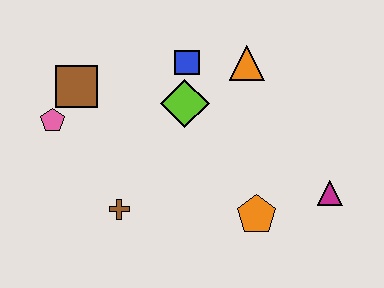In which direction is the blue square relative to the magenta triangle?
The blue square is to the left of the magenta triangle.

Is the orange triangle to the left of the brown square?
No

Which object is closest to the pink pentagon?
The brown square is closest to the pink pentagon.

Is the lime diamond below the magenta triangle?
No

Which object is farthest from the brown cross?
The magenta triangle is farthest from the brown cross.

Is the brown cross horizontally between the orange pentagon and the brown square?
Yes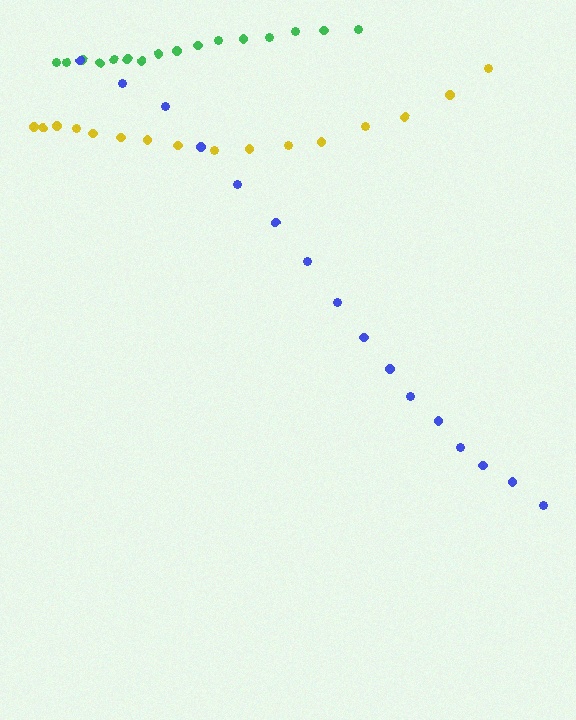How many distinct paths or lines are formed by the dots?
There are 3 distinct paths.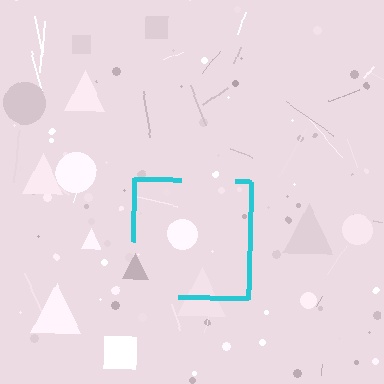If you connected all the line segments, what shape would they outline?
They would outline a square.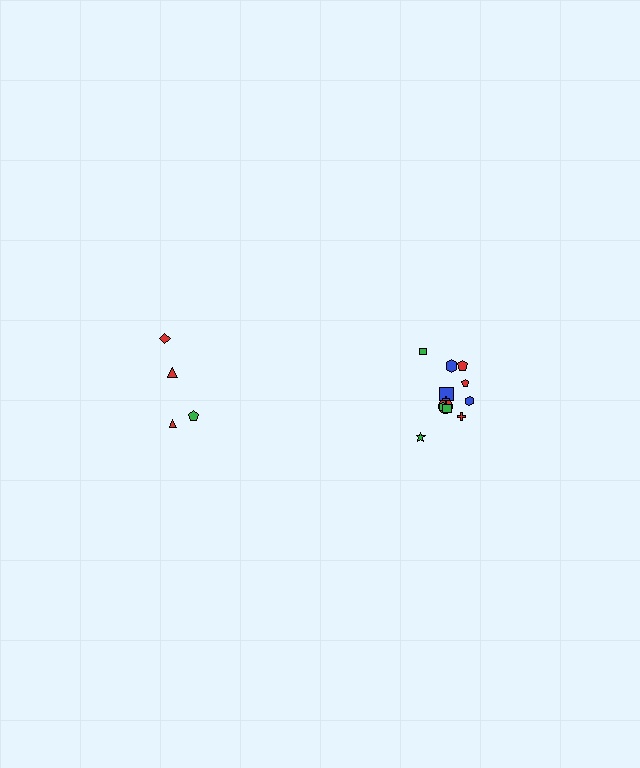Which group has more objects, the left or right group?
The right group.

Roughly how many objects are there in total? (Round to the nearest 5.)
Roughly 15 objects in total.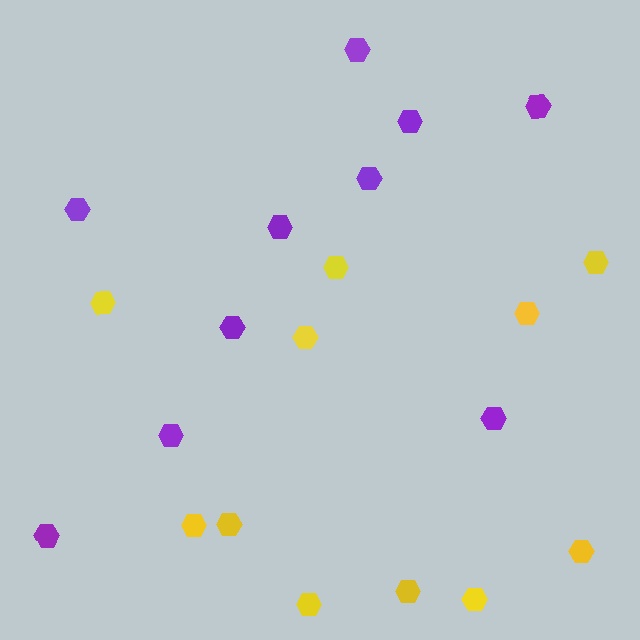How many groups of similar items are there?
There are 2 groups: one group of purple hexagons (10) and one group of yellow hexagons (11).